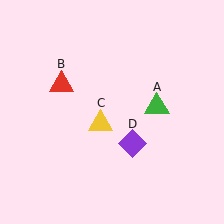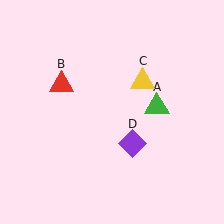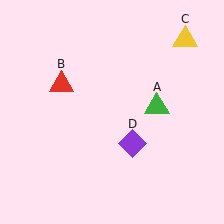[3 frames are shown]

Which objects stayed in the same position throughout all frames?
Green triangle (object A) and red triangle (object B) and purple diamond (object D) remained stationary.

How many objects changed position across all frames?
1 object changed position: yellow triangle (object C).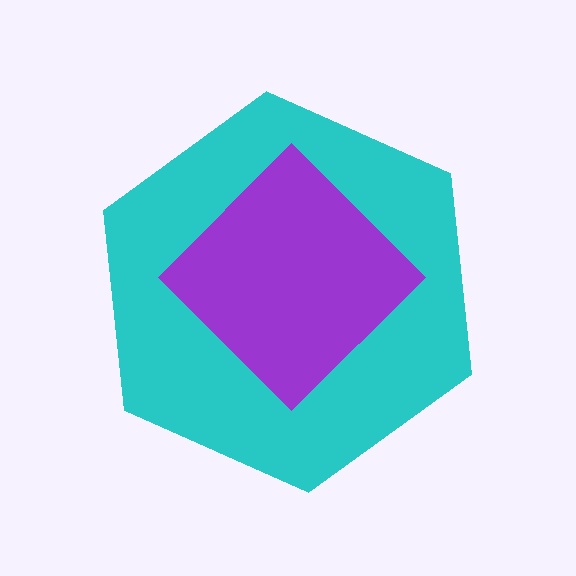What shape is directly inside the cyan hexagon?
The purple diamond.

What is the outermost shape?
The cyan hexagon.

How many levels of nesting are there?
2.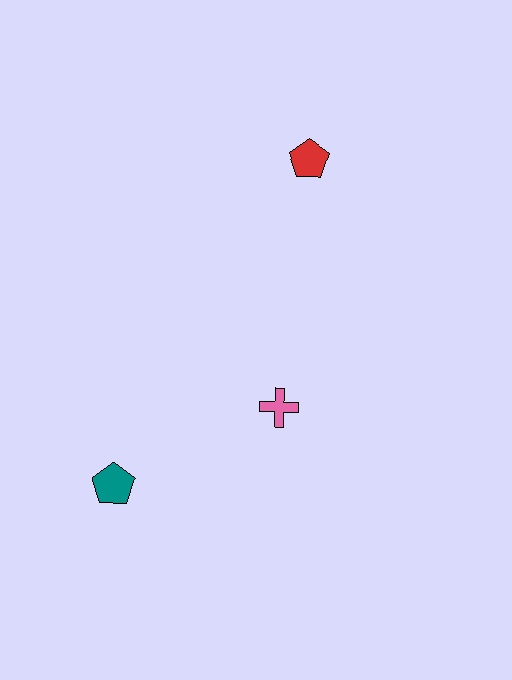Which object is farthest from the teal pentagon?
The red pentagon is farthest from the teal pentagon.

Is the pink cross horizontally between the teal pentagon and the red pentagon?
Yes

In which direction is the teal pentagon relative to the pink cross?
The teal pentagon is to the left of the pink cross.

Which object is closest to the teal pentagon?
The pink cross is closest to the teal pentagon.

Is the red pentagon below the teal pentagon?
No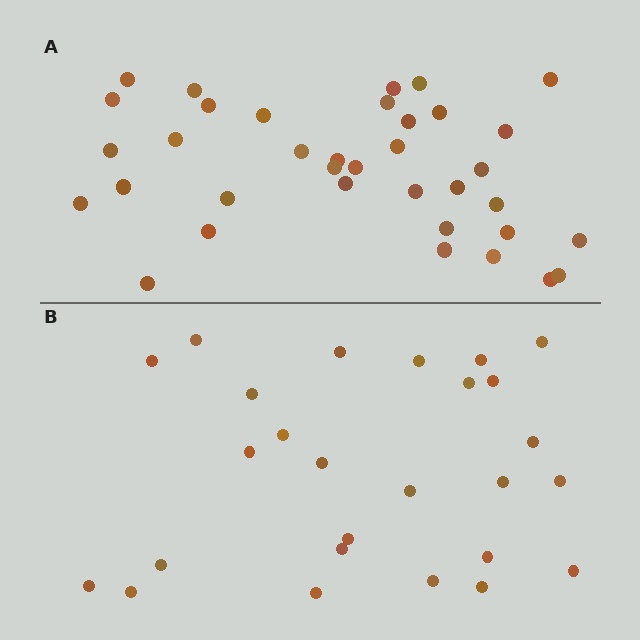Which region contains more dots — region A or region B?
Region A (the top region) has more dots.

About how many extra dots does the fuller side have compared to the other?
Region A has roughly 10 or so more dots than region B.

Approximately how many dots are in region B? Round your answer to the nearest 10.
About 30 dots. (The exact count is 26, which rounds to 30.)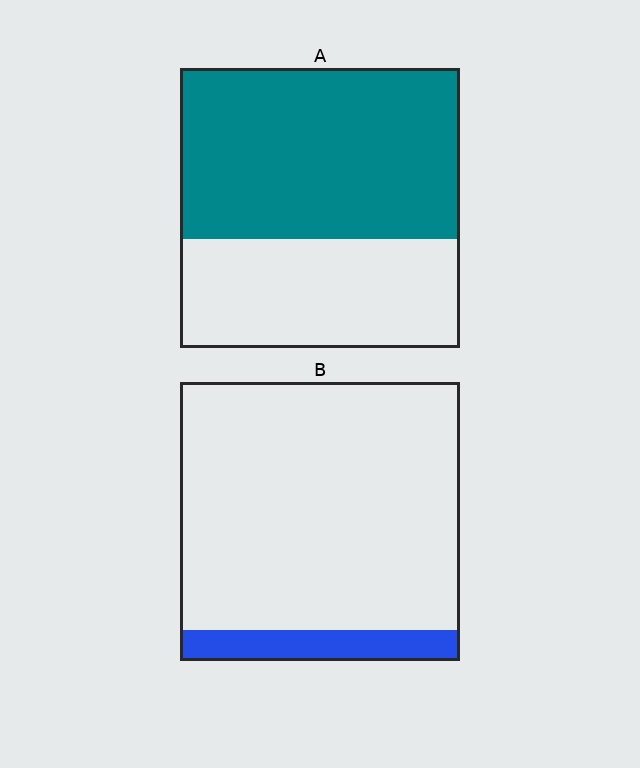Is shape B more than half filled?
No.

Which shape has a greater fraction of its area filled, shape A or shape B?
Shape A.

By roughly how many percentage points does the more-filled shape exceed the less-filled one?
By roughly 50 percentage points (A over B).